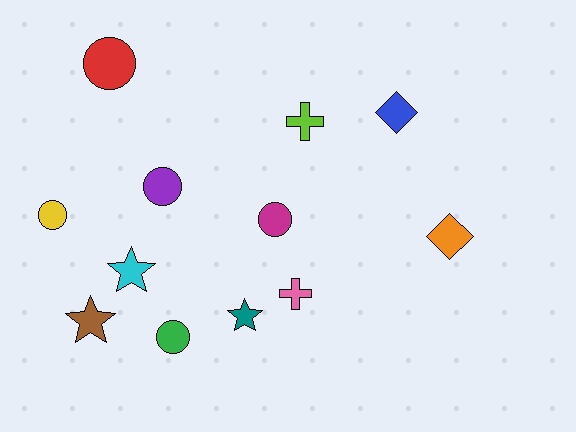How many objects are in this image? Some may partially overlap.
There are 12 objects.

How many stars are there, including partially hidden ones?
There are 3 stars.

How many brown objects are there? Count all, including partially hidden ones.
There is 1 brown object.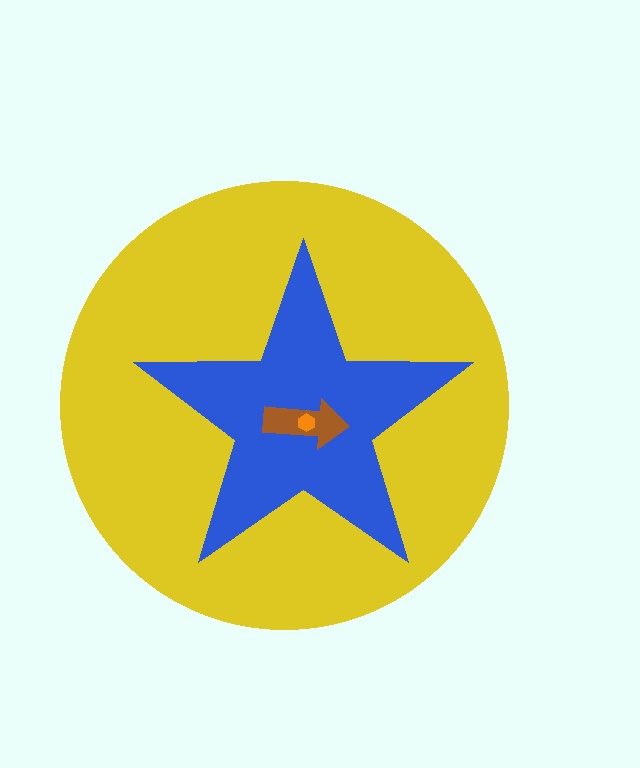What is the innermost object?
The orange hexagon.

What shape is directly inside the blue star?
The brown arrow.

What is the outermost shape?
The yellow circle.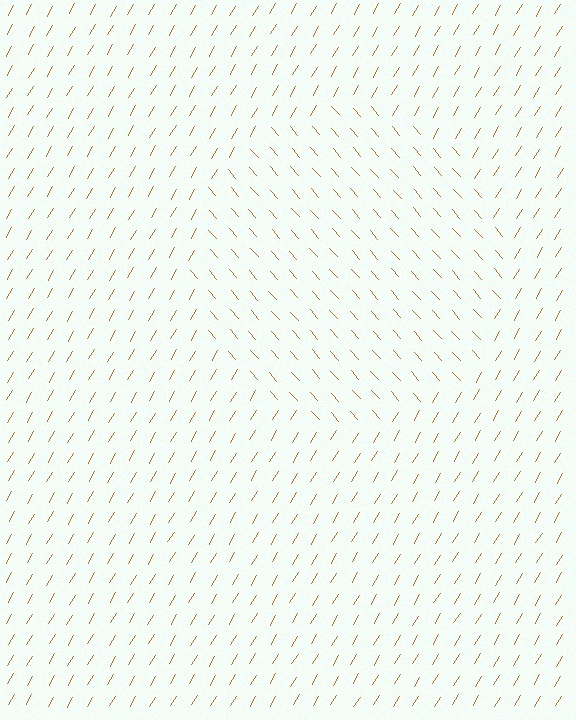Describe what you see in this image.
The image is filled with small brown line segments. A circle region in the image has lines oriented differently from the surrounding lines, creating a visible texture boundary.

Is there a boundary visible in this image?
Yes, there is a texture boundary formed by a change in line orientation.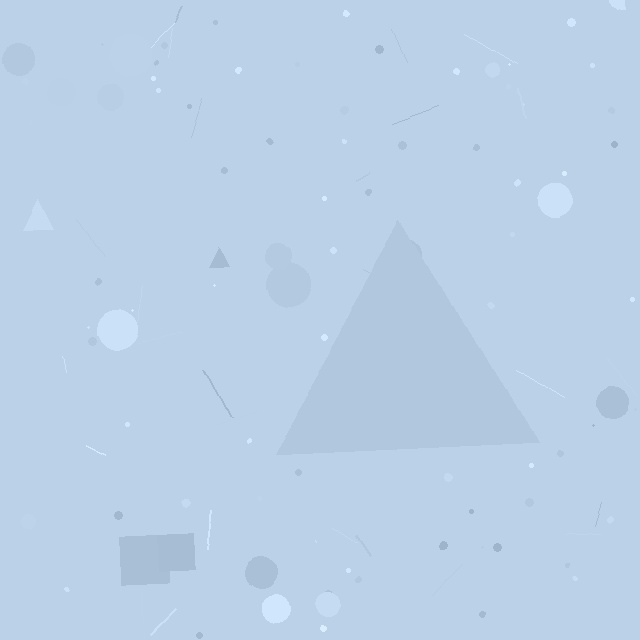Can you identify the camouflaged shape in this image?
The camouflaged shape is a triangle.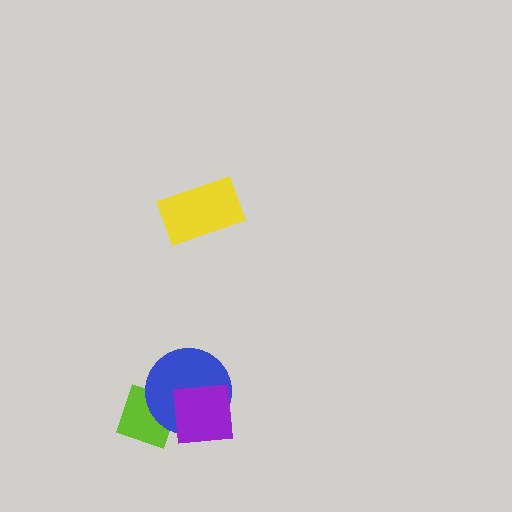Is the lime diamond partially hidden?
Yes, it is partially covered by another shape.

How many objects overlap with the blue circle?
2 objects overlap with the blue circle.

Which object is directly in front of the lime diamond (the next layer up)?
The blue circle is directly in front of the lime diamond.